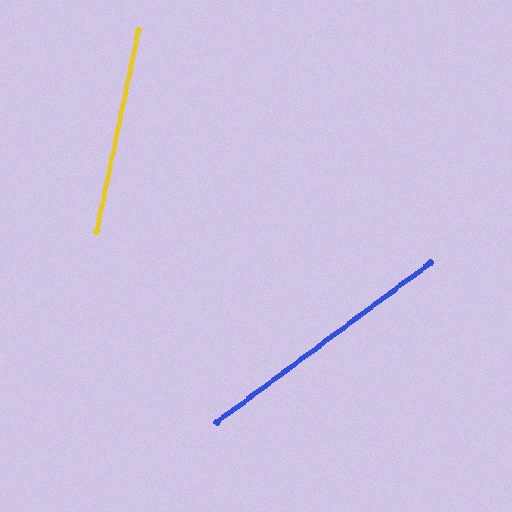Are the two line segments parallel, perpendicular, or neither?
Neither parallel nor perpendicular — they differ by about 41°.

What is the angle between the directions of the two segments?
Approximately 41 degrees.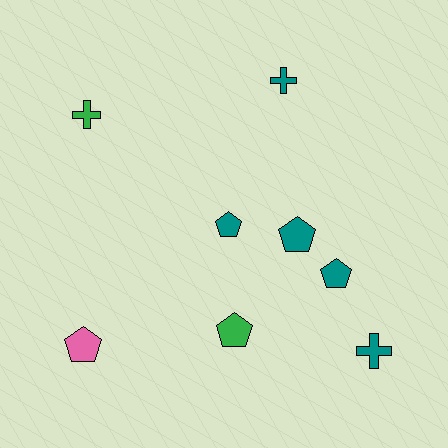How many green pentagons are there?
There is 1 green pentagon.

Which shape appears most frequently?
Pentagon, with 5 objects.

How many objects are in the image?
There are 8 objects.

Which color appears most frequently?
Teal, with 5 objects.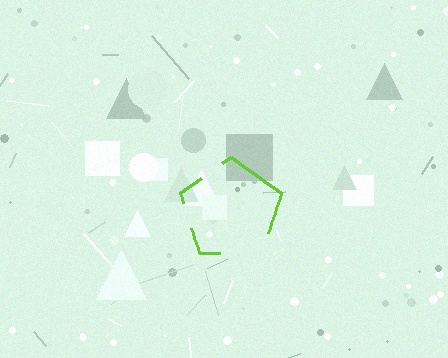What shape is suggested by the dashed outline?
The dashed outline suggests a pentagon.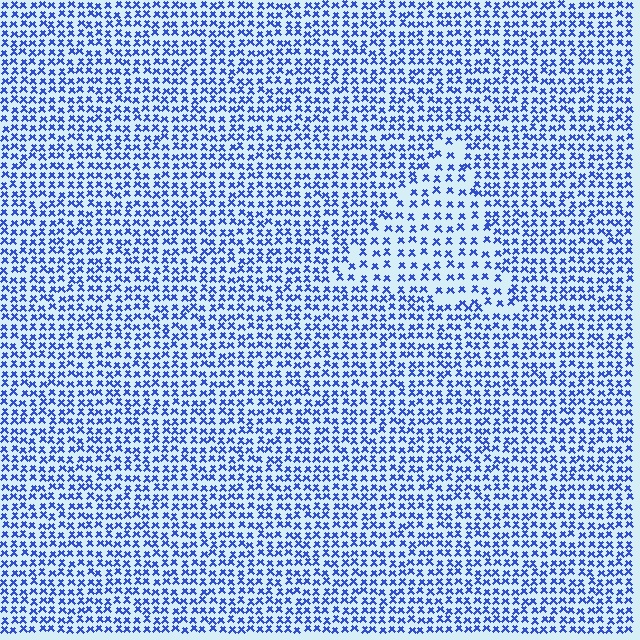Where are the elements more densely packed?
The elements are more densely packed outside the triangle boundary.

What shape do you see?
I see a triangle.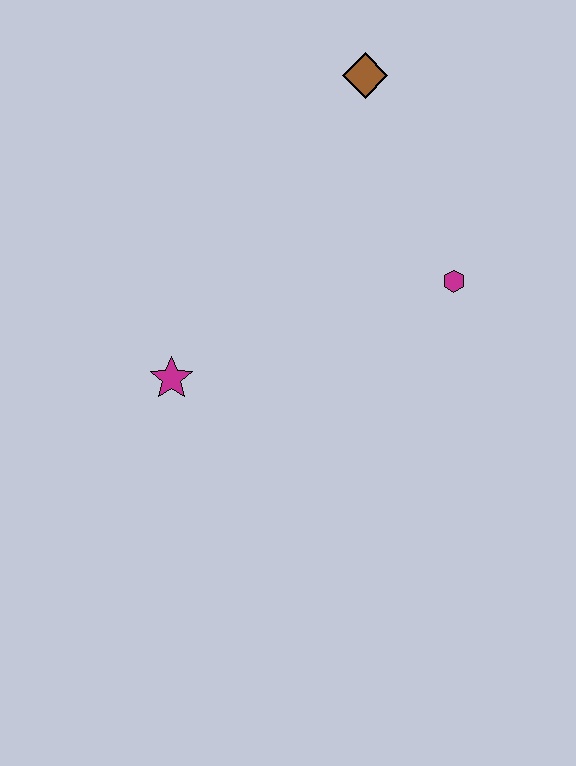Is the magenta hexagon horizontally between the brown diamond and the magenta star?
No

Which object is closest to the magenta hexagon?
The brown diamond is closest to the magenta hexagon.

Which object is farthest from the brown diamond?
The magenta star is farthest from the brown diamond.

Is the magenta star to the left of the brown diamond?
Yes